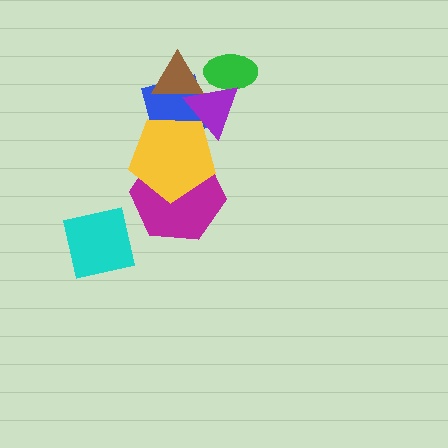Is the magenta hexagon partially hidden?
Yes, it is partially covered by another shape.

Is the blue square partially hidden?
Yes, it is partially covered by another shape.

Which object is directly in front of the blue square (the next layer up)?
The brown triangle is directly in front of the blue square.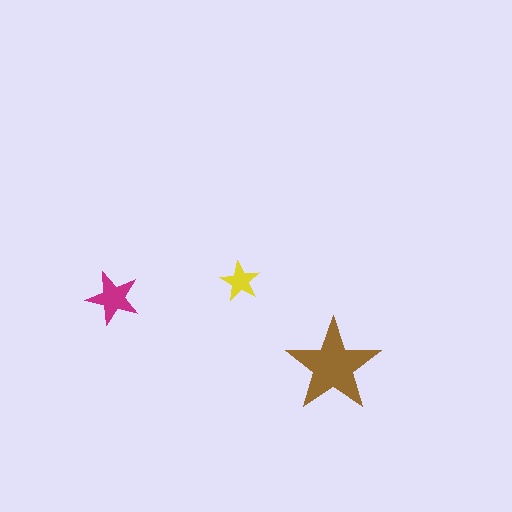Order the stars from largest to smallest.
the brown one, the magenta one, the yellow one.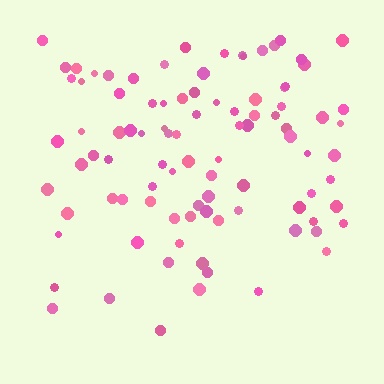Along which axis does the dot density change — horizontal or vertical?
Vertical.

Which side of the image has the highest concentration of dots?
The top.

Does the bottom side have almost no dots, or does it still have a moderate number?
Still a moderate number, just noticeably fewer than the top.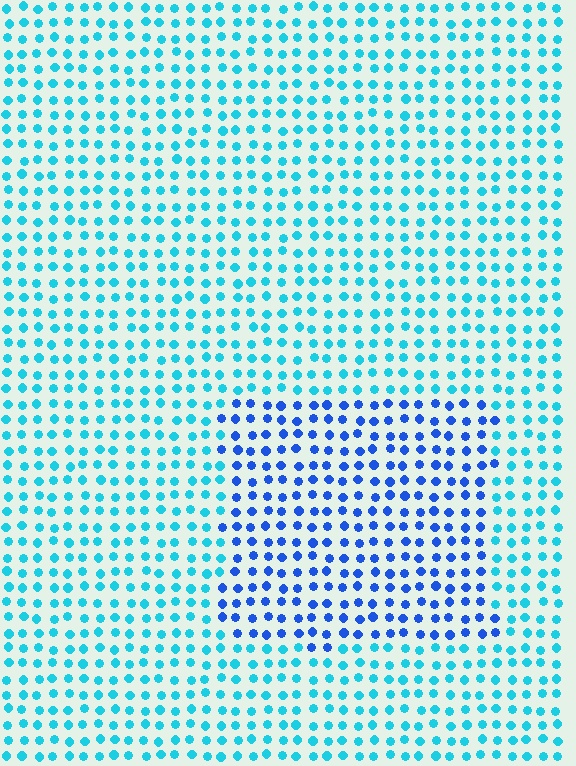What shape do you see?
I see a rectangle.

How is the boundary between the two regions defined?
The boundary is defined purely by a slight shift in hue (about 38 degrees). Spacing, size, and orientation are identical on both sides.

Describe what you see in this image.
The image is filled with small cyan elements in a uniform arrangement. A rectangle-shaped region is visible where the elements are tinted to a slightly different hue, forming a subtle color boundary.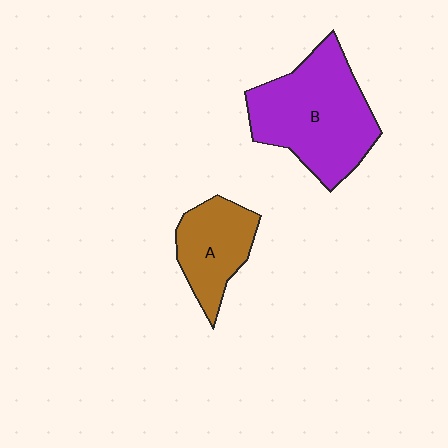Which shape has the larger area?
Shape B (purple).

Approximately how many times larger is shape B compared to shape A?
Approximately 1.8 times.